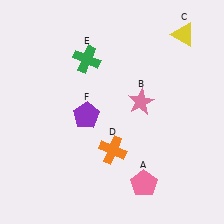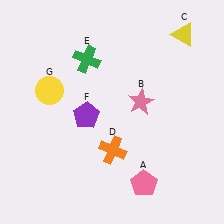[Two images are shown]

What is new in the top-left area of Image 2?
A yellow circle (G) was added in the top-left area of Image 2.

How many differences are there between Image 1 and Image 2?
There is 1 difference between the two images.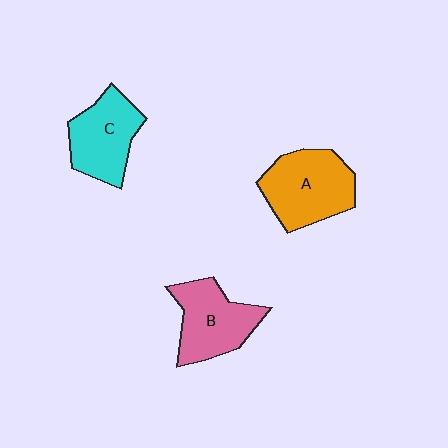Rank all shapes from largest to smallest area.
From largest to smallest: A (orange), B (pink), C (cyan).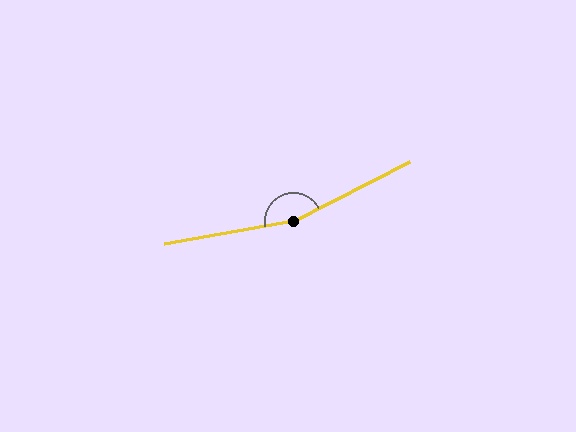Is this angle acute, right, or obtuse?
It is obtuse.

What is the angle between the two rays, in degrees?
Approximately 163 degrees.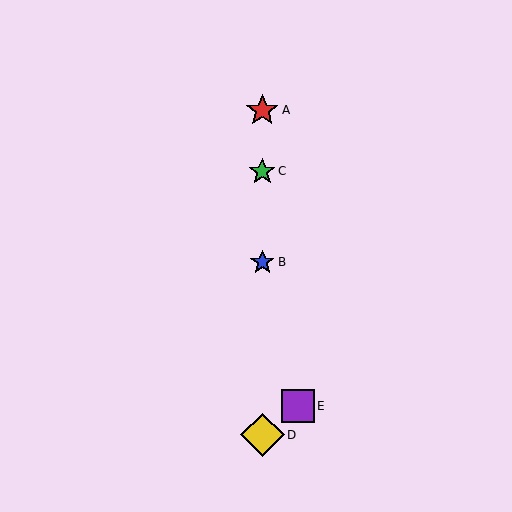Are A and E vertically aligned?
No, A is at x≈262 and E is at x≈298.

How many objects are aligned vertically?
4 objects (A, B, C, D) are aligned vertically.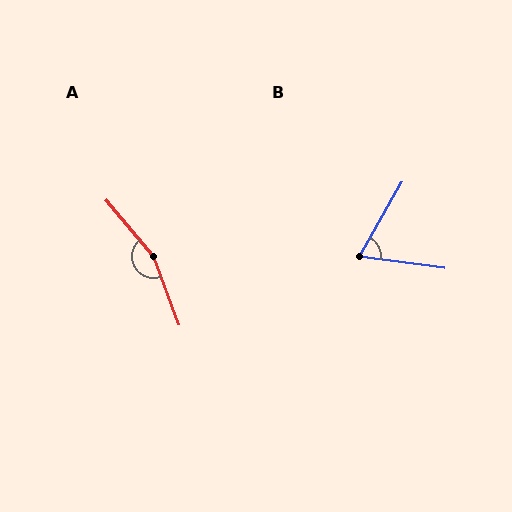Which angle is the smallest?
B, at approximately 68 degrees.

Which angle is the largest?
A, at approximately 161 degrees.